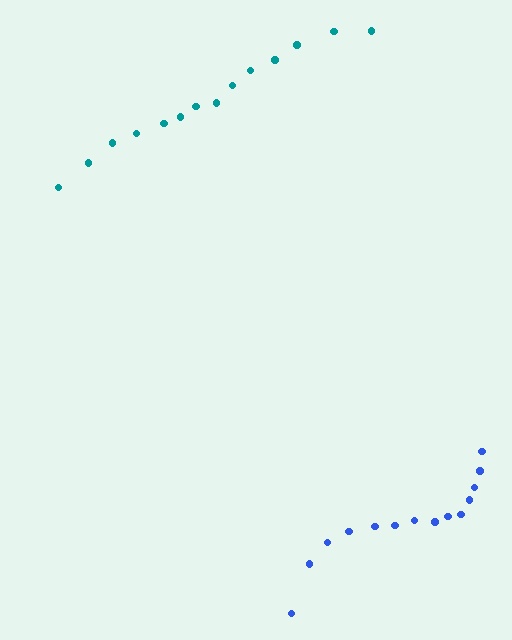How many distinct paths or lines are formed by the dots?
There are 2 distinct paths.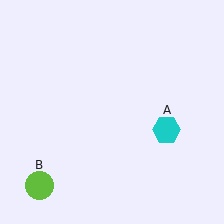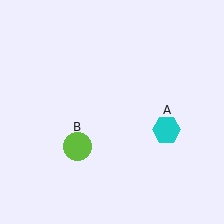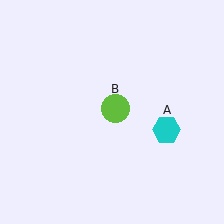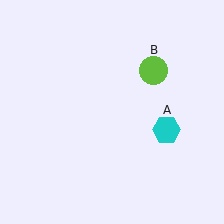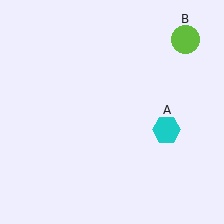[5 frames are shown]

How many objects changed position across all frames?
1 object changed position: lime circle (object B).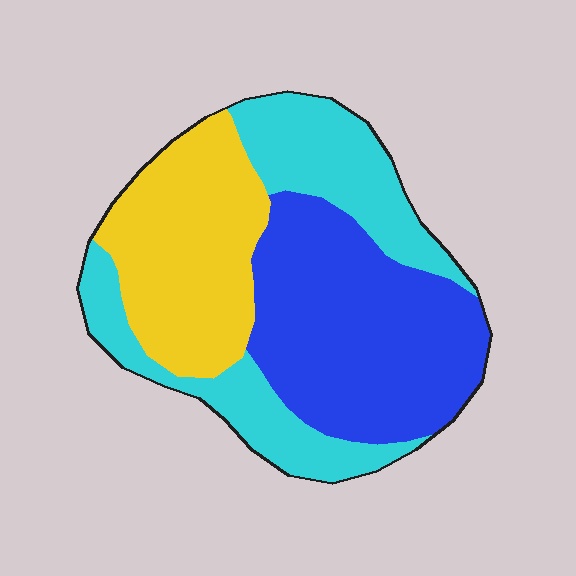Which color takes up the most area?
Blue, at roughly 40%.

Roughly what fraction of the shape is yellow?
Yellow covers roughly 30% of the shape.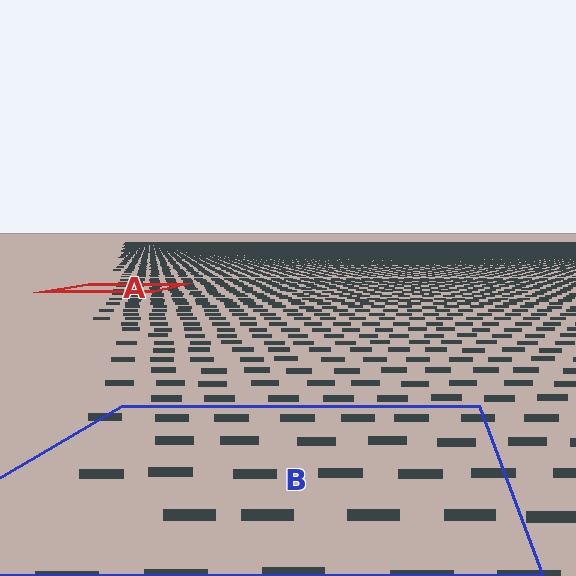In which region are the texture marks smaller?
The texture marks are smaller in region A, because it is farther away.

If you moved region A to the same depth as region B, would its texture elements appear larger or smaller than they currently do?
They would appear larger. At a closer depth, the same texture elements are projected at a bigger on-screen size.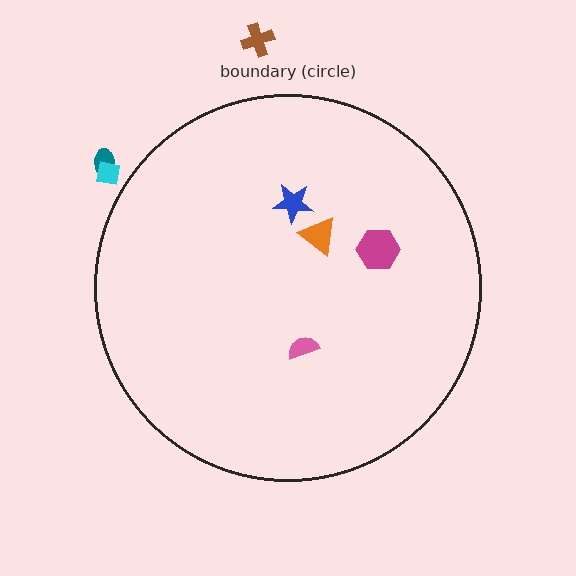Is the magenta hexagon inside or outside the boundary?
Inside.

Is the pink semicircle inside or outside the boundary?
Inside.